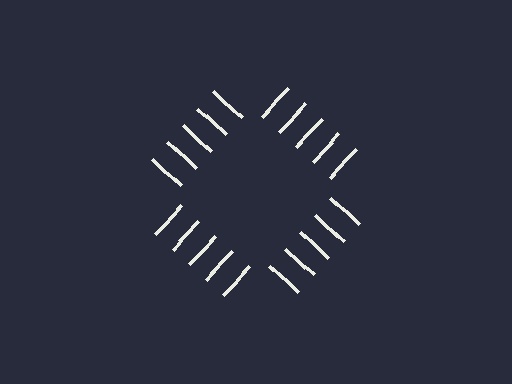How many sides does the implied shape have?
4 sides — the line-ends trace a square.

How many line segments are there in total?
20 — 5 along each of the 4 edges.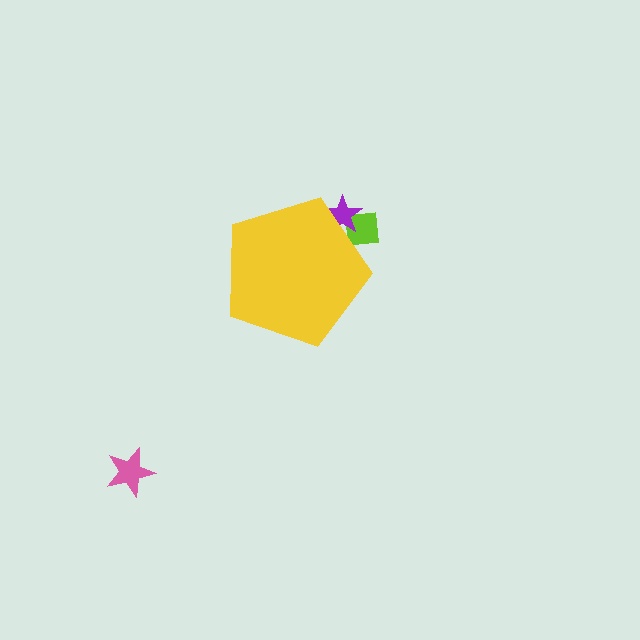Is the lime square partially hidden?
Yes, the lime square is partially hidden behind the yellow pentagon.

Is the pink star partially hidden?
No, the pink star is fully visible.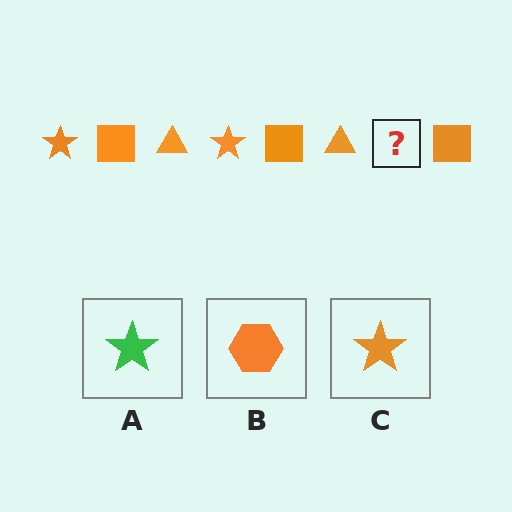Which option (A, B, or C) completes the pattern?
C.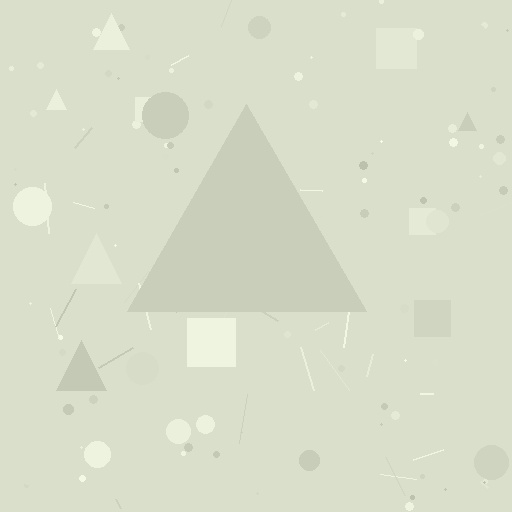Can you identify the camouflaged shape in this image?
The camouflaged shape is a triangle.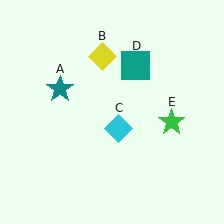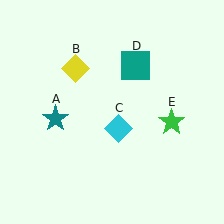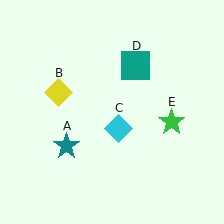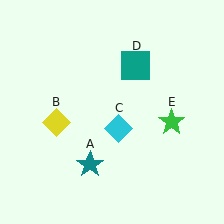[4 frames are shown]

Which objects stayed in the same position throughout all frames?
Cyan diamond (object C) and teal square (object D) and green star (object E) remained stationary.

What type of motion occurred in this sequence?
The teal star (object A), yellow diamond (object B) rotated counterclockwise around the center of the scene.